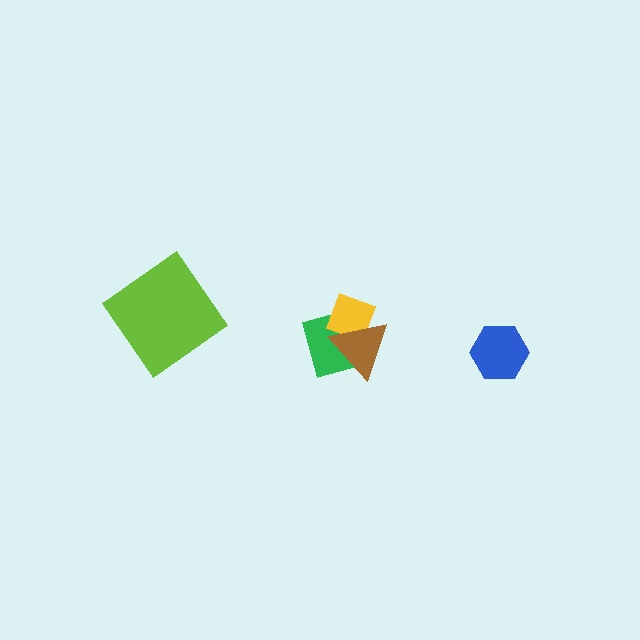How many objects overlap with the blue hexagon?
0 objects overlap with the blue hexagon.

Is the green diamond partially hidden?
Yes, it is partially covered by another shape.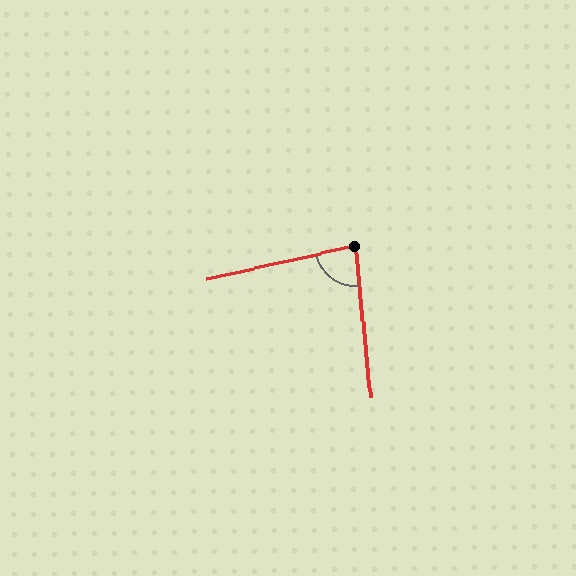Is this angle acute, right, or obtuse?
It is acute.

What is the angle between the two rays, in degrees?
Approximately 83 degrees.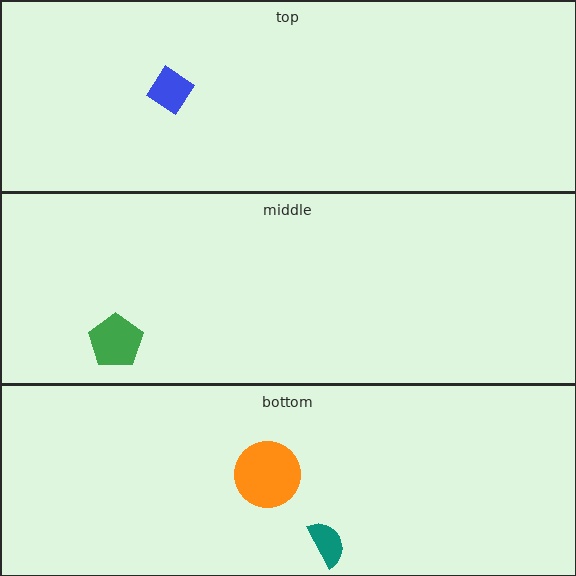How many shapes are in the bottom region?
2.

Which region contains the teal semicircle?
The bottom region.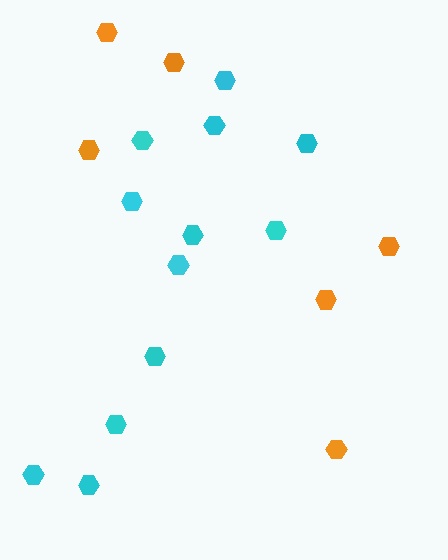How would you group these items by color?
There are 2 groups: one group of cyan hexagons (12) and one group of orange hexagons (6).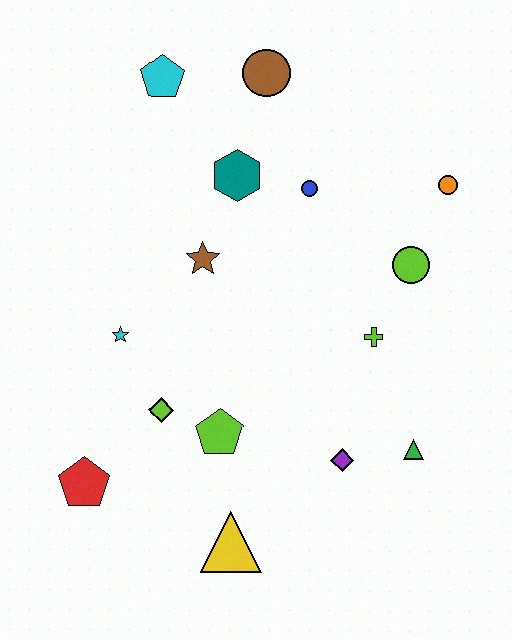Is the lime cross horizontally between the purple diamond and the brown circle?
No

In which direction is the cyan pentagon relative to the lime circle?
The cyan pentagon is to the left of the lime circle.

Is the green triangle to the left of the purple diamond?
No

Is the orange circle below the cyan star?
No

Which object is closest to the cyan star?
The lime diamond is closest to the cyan star.